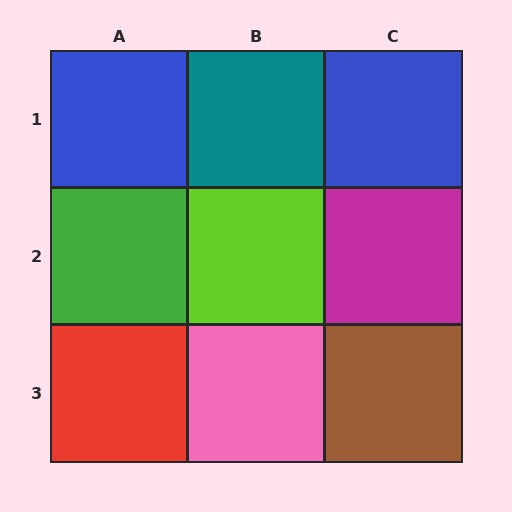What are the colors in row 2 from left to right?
Green, lime, magenta.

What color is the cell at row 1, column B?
Teal.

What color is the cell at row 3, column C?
Brown.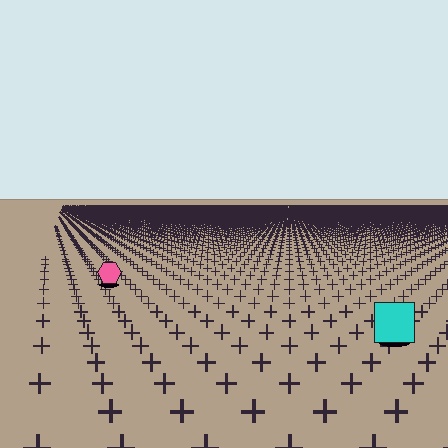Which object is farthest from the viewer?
The pink hexagon is farthest from the viewer. It appears smaller and the ground texture around it is denser.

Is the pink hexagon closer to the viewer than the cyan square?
No. The cyan square is closer — you can tell from the texture gradient: the ground texture is coarser near it.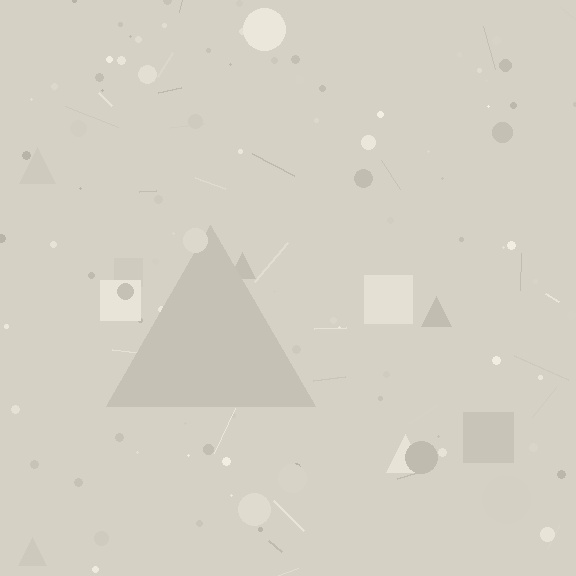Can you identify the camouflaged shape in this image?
The camouflaged shape is a triangle.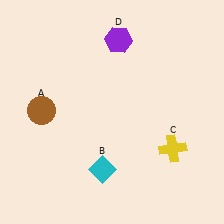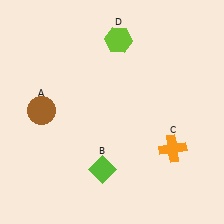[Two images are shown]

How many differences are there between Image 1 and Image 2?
There are 3 differences between the two images.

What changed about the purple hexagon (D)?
In Image 1, D is purple. In Image 2, it changed to lime.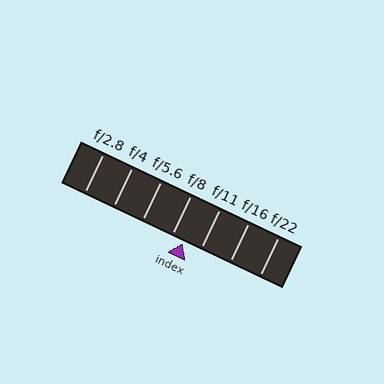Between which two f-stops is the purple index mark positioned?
The index mark is between f/8 and f/11.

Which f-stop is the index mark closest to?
The index mark is closest to f/8.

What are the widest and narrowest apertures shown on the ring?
The widest aperture shown is f/2.8 and the narrowest is f/22.